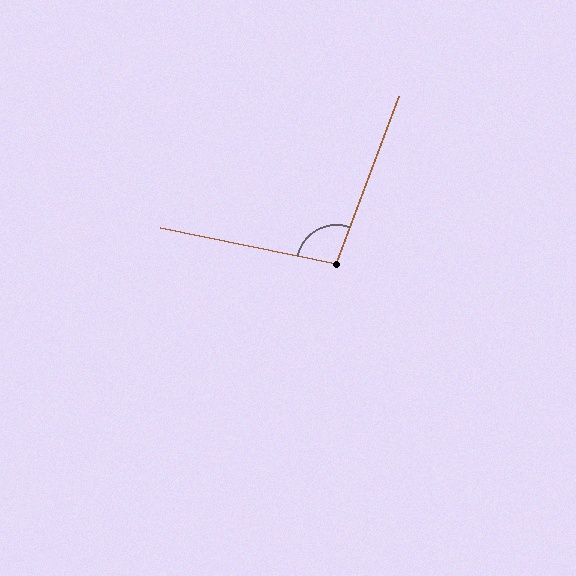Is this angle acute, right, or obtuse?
It is obtuse.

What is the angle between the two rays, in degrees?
Approximately 99 degrees.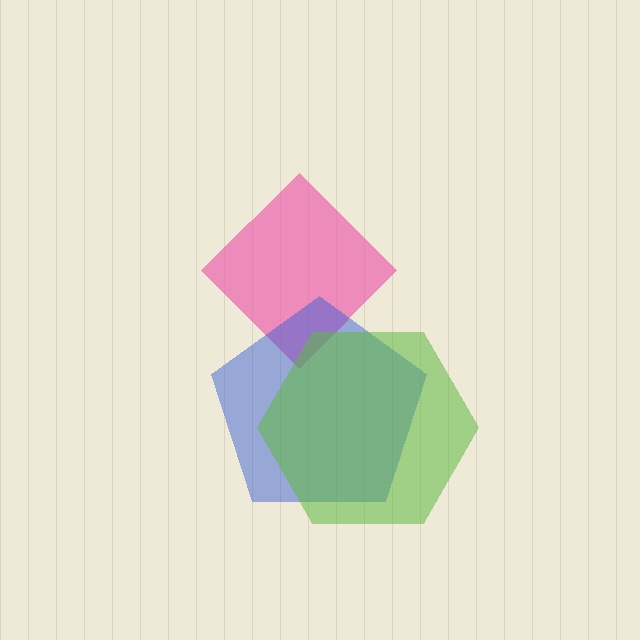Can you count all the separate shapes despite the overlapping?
Yes, there are 3 separate shapes.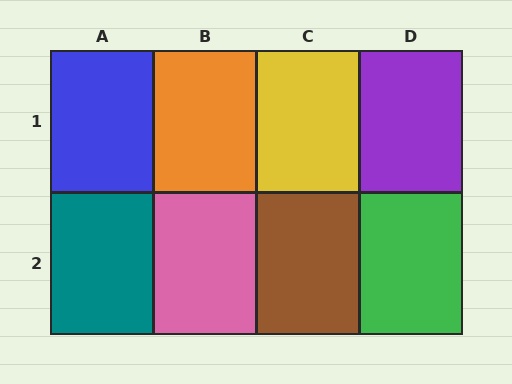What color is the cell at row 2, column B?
Pink.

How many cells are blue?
1 cell is blue.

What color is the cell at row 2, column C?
Brown.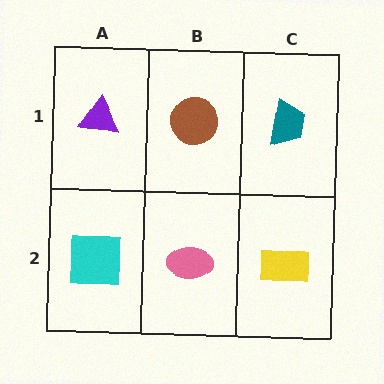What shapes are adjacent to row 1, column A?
A cyan square (row 2, column A), a brown circle (row 1, column B).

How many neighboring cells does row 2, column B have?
3.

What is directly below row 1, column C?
A yellow rectangle.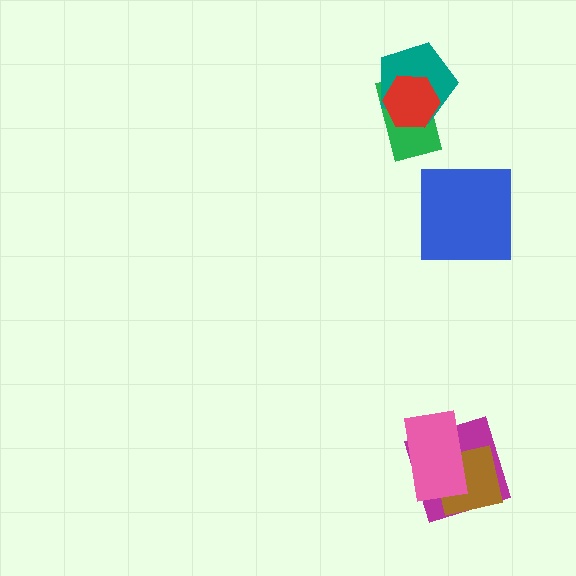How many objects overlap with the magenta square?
2 objects overlap with the magenta square.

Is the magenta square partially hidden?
Yes, it is partially covered by another shape.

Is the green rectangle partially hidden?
Yes, it is partially covered by another shape.